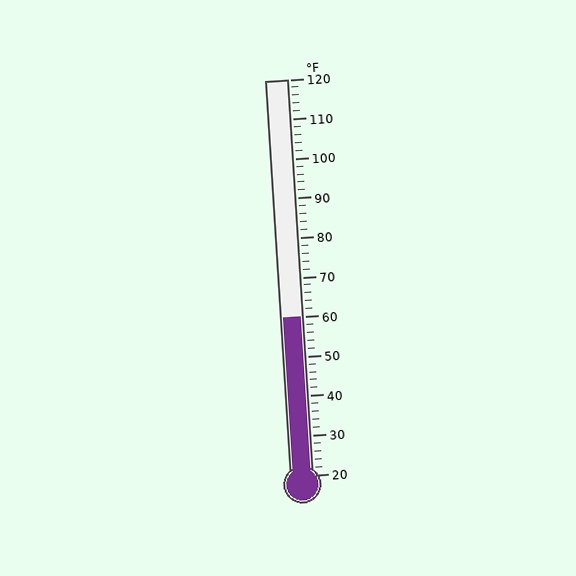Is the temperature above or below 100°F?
The temperature is below 100°F.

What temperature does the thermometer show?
The thermometer shows approximately 60°F.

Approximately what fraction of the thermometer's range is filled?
The thermometer is filled to approximately 40% of its range.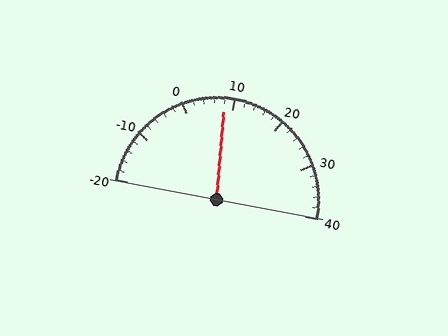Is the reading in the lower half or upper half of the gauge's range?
The reading is in the lower half of the range (-20 to 40).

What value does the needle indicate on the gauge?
The needle indicates approximately 8.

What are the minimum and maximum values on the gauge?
The gauge ranges from -20 to 40.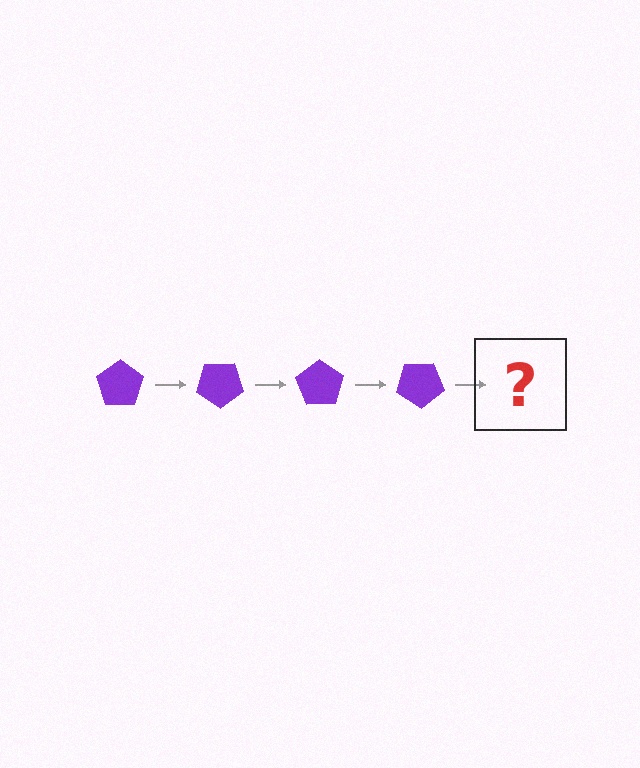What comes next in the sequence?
The next element should be a purple pentagon rotated 140 degrees.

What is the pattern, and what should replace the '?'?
The pattern is that the pentagon rotates 35 degrees each step. The '?' should be a purple pentagon rotated 140 degrees.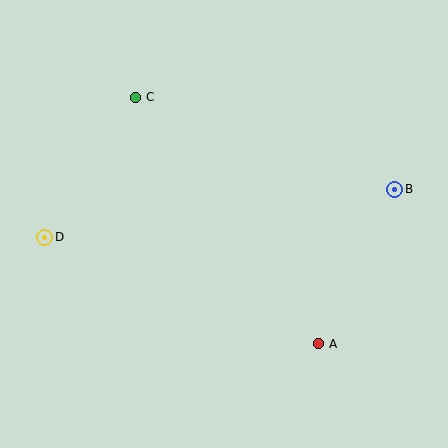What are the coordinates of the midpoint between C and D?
The midpoint between C and D is at (90, 167).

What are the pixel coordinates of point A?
Point A is at (319, 344).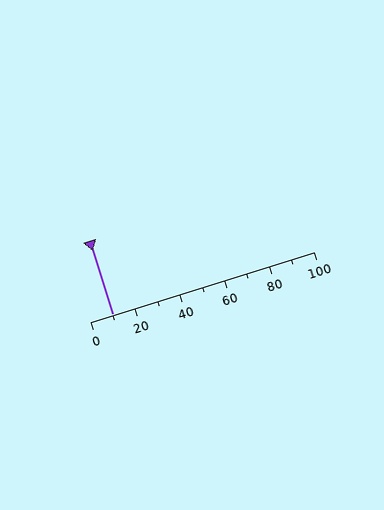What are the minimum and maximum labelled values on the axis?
The axis runs from 0 to 100.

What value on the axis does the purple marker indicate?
The marker indicates approximately 10.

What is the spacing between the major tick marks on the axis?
The major ticks are spaced 20 apart.